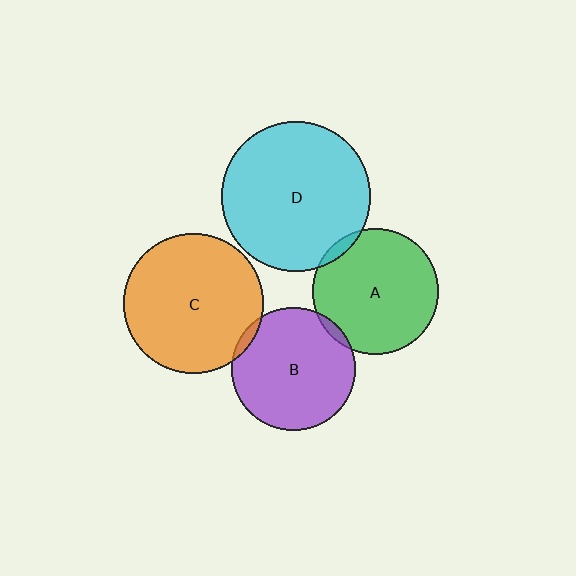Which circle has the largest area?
Circle D (cyan).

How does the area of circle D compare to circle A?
Approximately 1.4 times.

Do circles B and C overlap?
Yes.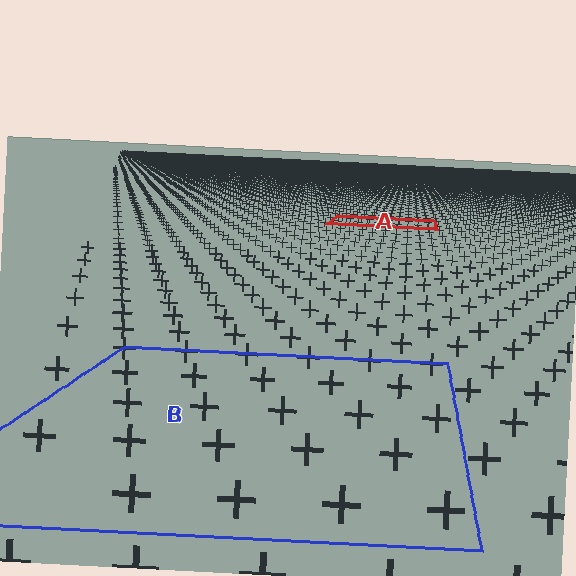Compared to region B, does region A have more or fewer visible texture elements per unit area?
Region A has more texture elements per unit area — they are packed more densely because it is farther away.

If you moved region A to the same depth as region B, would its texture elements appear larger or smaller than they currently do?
They would appear larger. At a closer depth, the same texture elements are projected at a bigger on-screen size.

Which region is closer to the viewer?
Region B is closer. The texture elements there are larger and more spread out.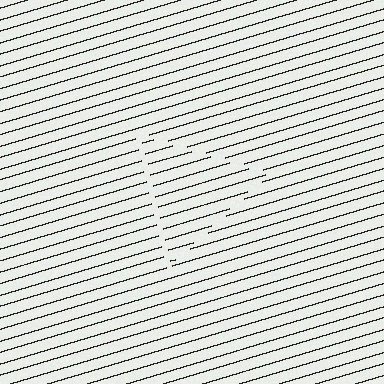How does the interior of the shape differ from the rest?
The interior of the shape contains the same grating, shifted by half a period — the contour is defined by the phase discontinuity where line-ends from the inner and outer gratings abut.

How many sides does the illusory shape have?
3 sides — the line-ends trace a triangle.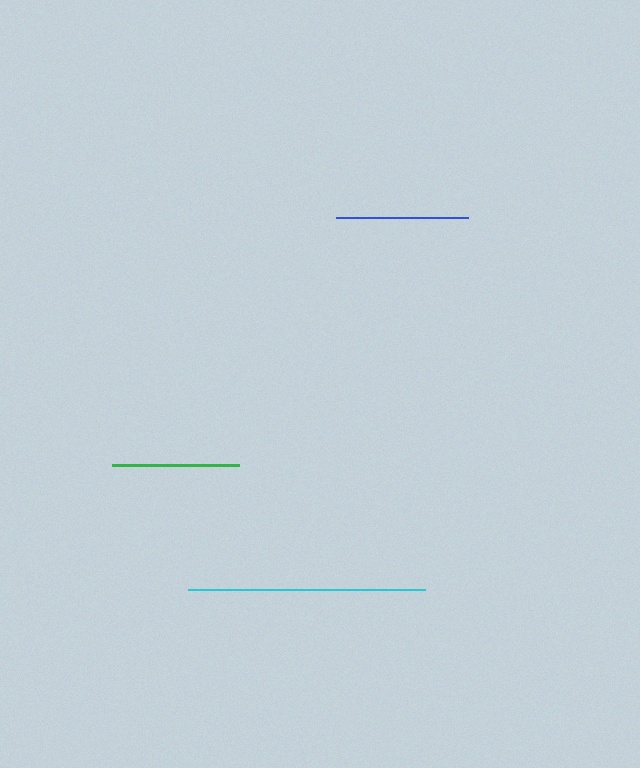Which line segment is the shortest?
The green line is the shortest at approximately 127 pixels.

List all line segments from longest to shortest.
From longest to shortest: cyan, blue, green.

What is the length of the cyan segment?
The cyan segment is approximately 237 pixels long.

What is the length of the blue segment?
The blue segment is approximately 132 pixels long.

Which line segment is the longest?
The cyan line is the longest at approximately 237 pixels.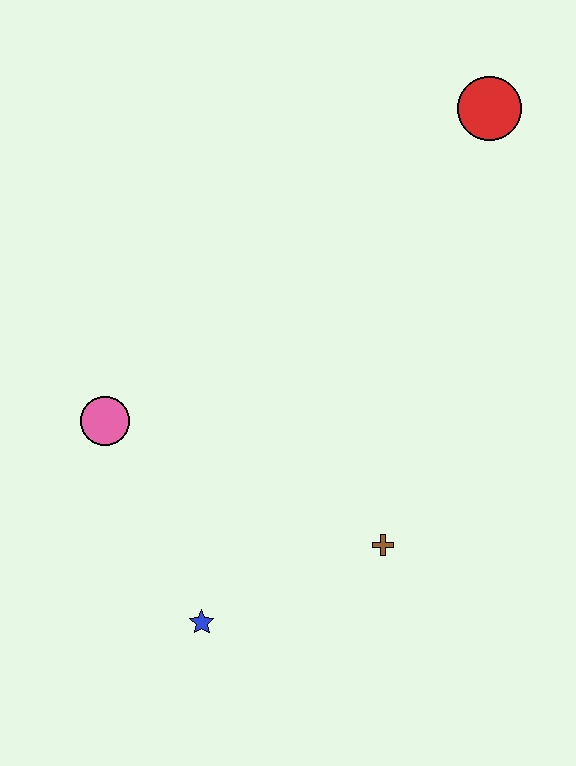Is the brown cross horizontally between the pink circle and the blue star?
No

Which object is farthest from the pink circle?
The red circle is farthest from the pink circle.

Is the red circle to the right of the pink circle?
Yes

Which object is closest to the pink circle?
The blue star is closest to the pink circle.